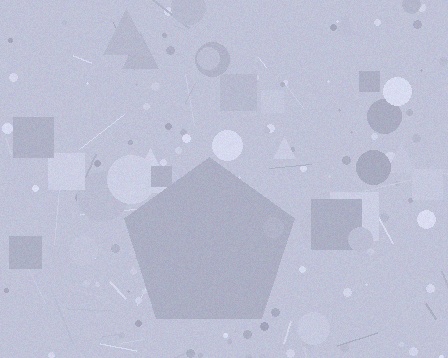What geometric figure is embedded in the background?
A pentagon is embedded in the background.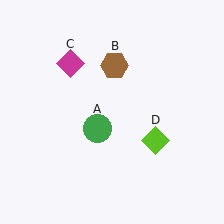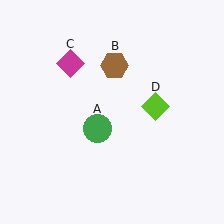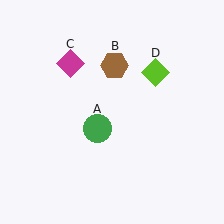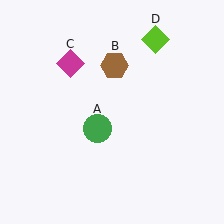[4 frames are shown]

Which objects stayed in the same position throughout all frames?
Green circle (object A) and brown hexagon (object B) and magenta diamond (object C) remained stationary.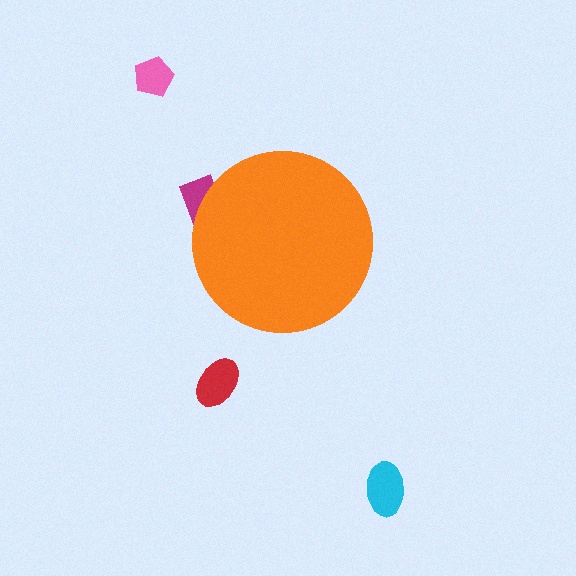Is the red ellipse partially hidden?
No, the red ellipse is fully visible.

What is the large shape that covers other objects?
An orange circle.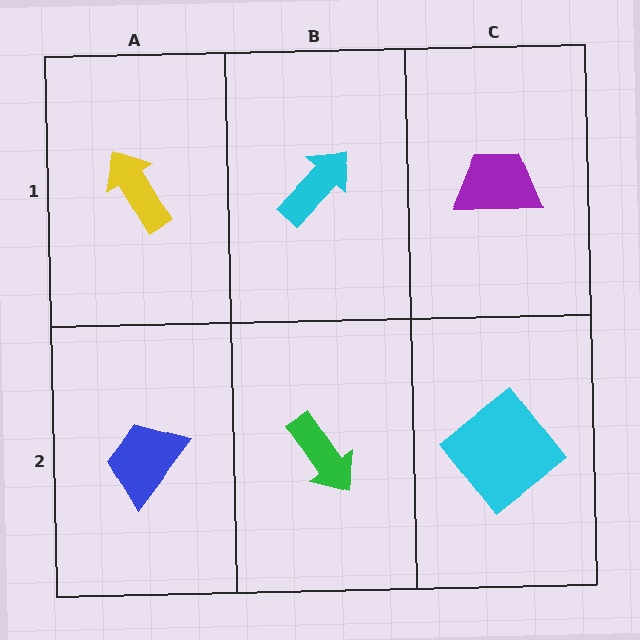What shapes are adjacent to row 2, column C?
A purple trapezoid (row 1, column C), a green arrow (row 2, column B).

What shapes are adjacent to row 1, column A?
A blue trapezoid (row 2, column A), a cyan arrow (row 1, column B).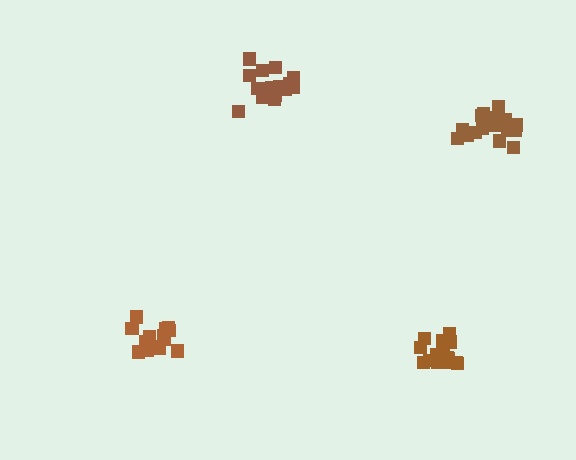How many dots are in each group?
Group 1: 19 dots, Group 2: 15 dots, Group 3: 16 dots, Group 4: 16 dots (66 total).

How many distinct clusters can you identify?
There are 4 distinct clusters.